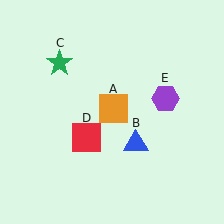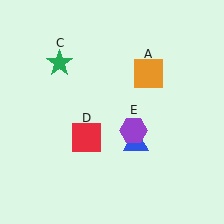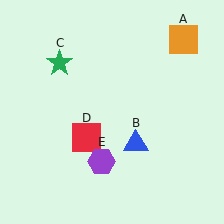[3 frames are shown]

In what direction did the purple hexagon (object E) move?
The purple hexagon (object E) moved down and to the left.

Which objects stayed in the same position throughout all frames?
Blue triangle (object B) and green star (object C) and red square (object D) remained stationary.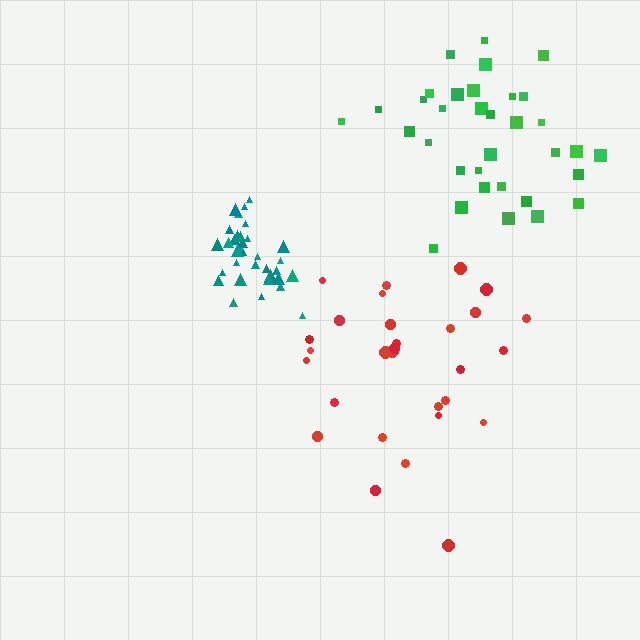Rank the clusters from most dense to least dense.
teal, green, red.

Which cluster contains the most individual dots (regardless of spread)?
Green (34).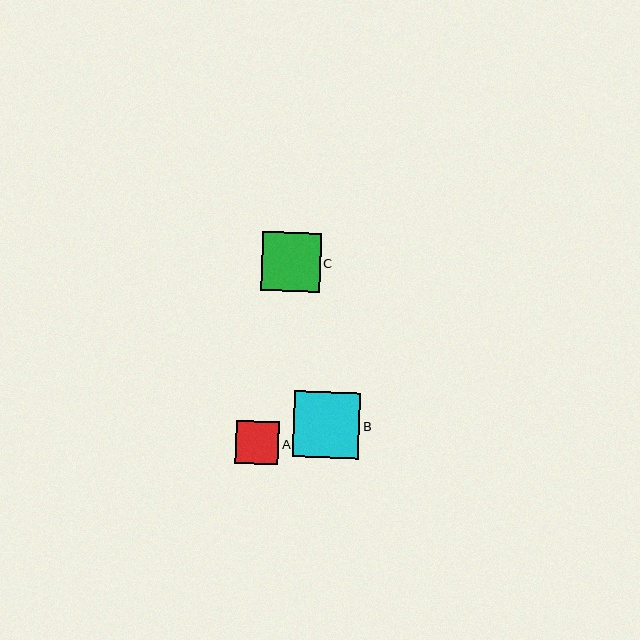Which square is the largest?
Square B is the largest with a size of approximately 66 pixels.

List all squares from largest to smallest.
From largest to smallest: B, C, A.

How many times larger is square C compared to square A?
Square C is approximately 1.4 times the size of square A.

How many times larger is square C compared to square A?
Square C is approximately 1.4 times the size of square A.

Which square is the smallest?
Square A is the smallest with a size of approximately 43 pixels.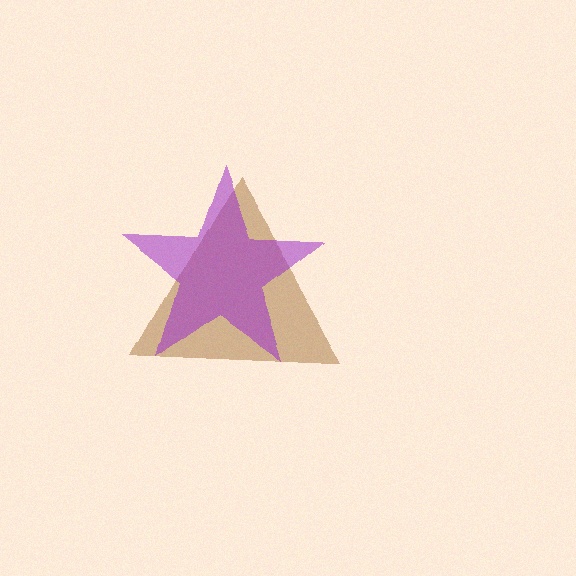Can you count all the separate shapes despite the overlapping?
Yes, there are 2 separate shapes.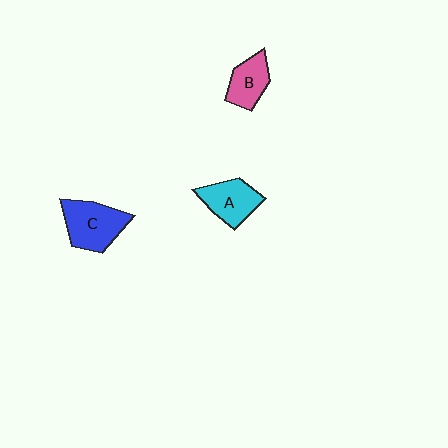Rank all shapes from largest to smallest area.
From largest to smallest: C (blue), A (cyan), B (pink).